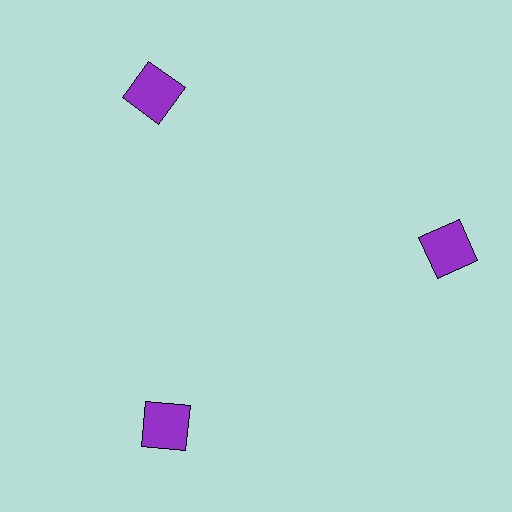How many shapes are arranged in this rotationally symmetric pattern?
There are 3 shapes, arranged in 3 groups of 1.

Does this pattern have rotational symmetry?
Yes, this pattern has 3-fold rotational symmetry. It looks the same after rotating 120 degrees around the center.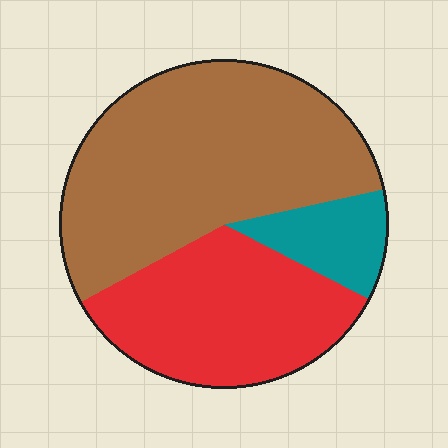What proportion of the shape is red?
Red covers 34% of the shape.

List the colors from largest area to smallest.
From largest to smallest: brown, red, teal.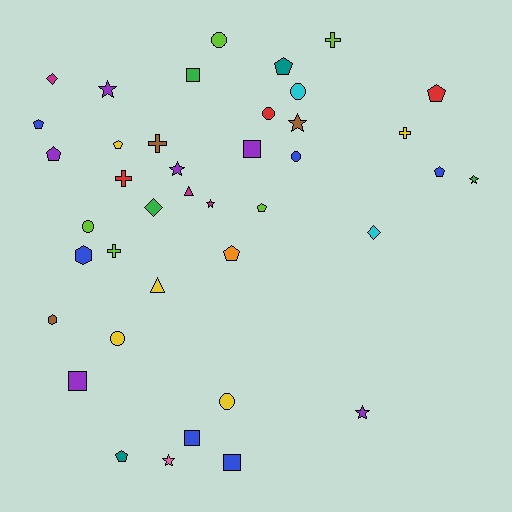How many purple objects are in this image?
There are 6 purple objects.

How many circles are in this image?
There are 7 circles.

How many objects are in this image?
There are 40 objects.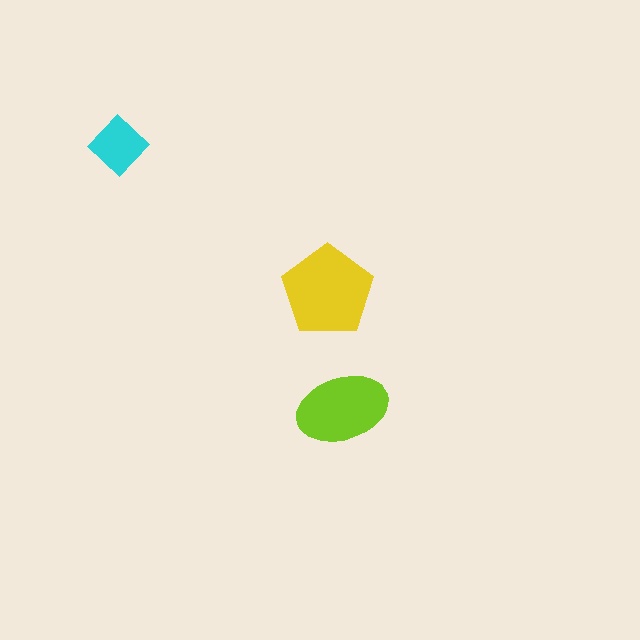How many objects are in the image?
There are 3 objects in the image.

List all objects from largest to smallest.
The yellow pentagon, the lime ellipse, the cyan diamond.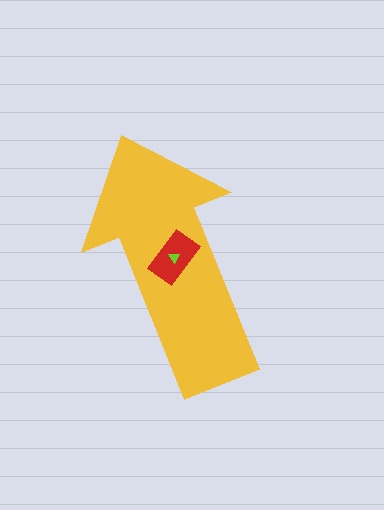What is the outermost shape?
The yellow arrow.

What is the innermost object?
The lime triangle.